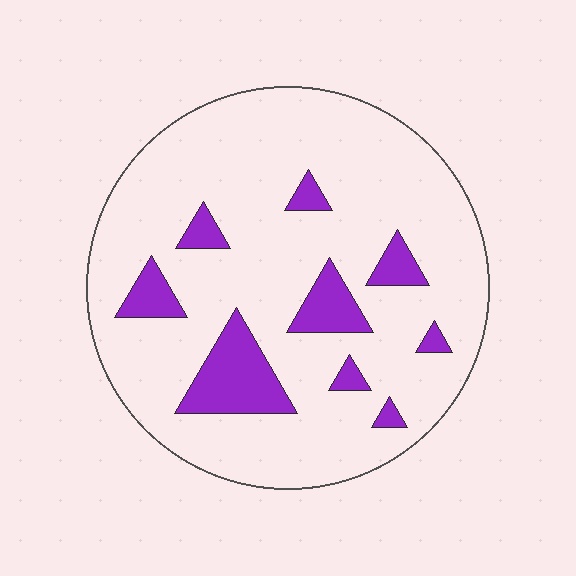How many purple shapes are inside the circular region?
9.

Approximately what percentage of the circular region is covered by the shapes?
Approximately 15%.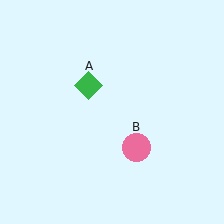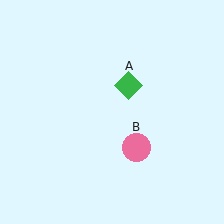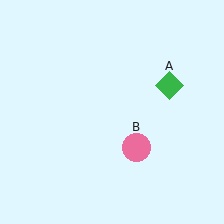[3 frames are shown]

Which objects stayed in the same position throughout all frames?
Pink circle (object B) remained stationary.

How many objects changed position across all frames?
1 object changed position: green diamond (object A).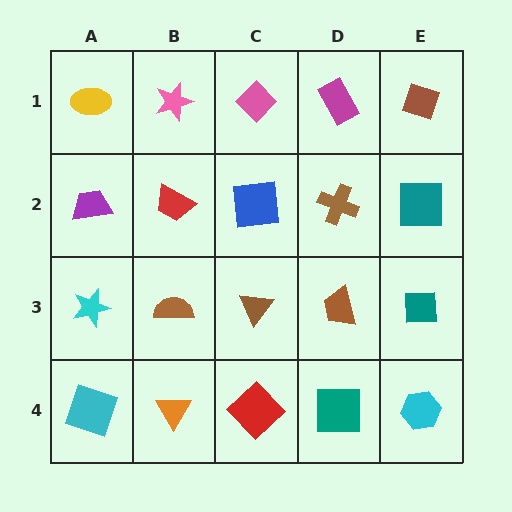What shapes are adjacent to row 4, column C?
A brown triangle (row 3, column C), an orange triangle (row 4, column B), a teal square (row 4, column D).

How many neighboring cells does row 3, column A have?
3.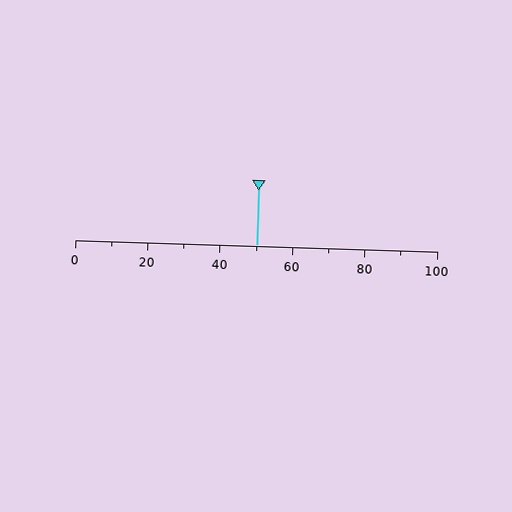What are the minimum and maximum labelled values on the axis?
The axis runs from 0 to 100.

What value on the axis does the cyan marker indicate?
The marker indicates approximately 50.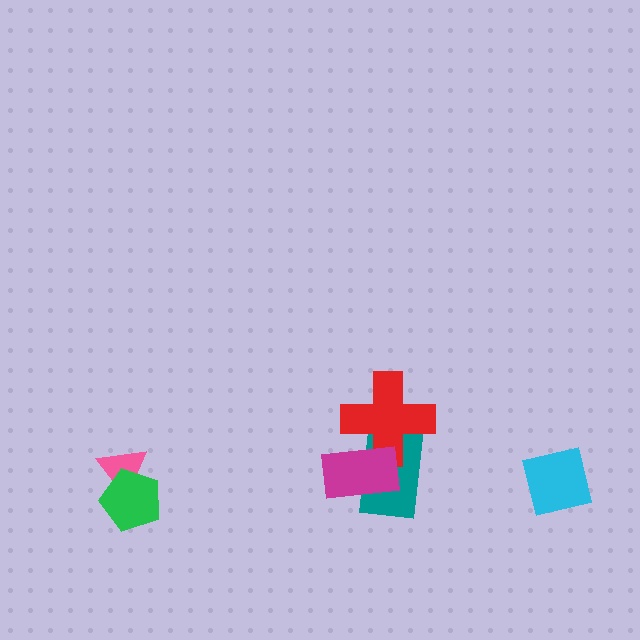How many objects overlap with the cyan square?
0 objects overlap with the cyan square.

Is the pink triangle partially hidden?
Yes, it is partially covered by another shape.